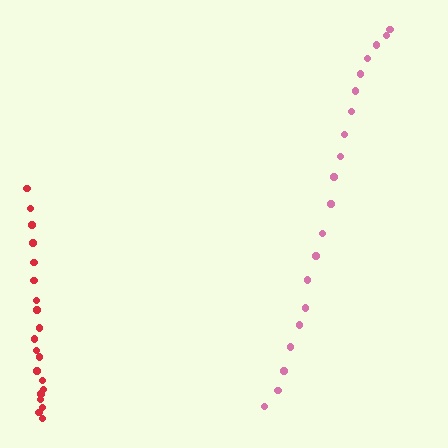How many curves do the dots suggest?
There are 2 distinct paths.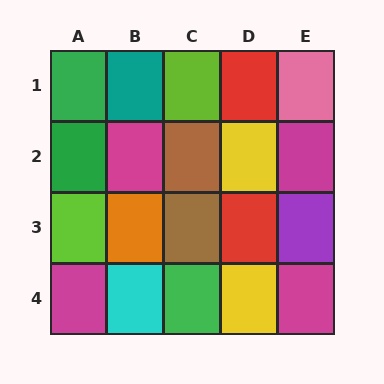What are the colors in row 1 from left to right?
Green, teal, lime, red, pink.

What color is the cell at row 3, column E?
Purple.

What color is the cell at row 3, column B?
Orange.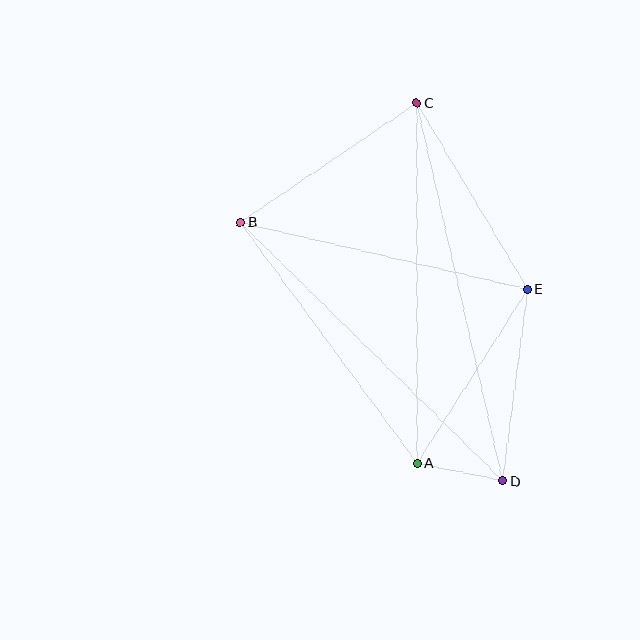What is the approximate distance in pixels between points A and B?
The distance between A and B is approximately 298 pixels.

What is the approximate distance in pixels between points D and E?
The distance between D and E is approximately 194 pixels.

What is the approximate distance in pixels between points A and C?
The distance between A and C is approximately 360 pixels.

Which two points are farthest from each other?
Points C and D are farthest from each other.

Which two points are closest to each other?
Points A and D are closest to each other.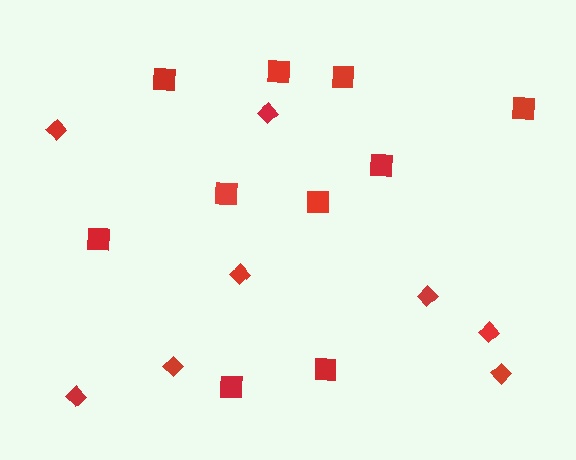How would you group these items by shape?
There are 2 groups: one group of diamonds (8) and one group of squares (10).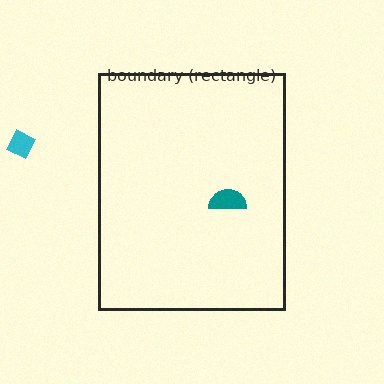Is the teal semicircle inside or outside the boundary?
Inside.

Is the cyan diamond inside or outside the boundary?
Outside.